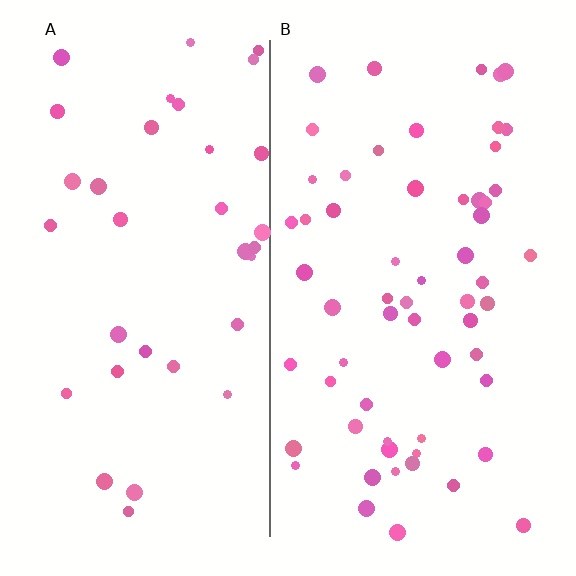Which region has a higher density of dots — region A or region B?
B (the right).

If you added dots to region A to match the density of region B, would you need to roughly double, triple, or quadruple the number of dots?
Approximately double.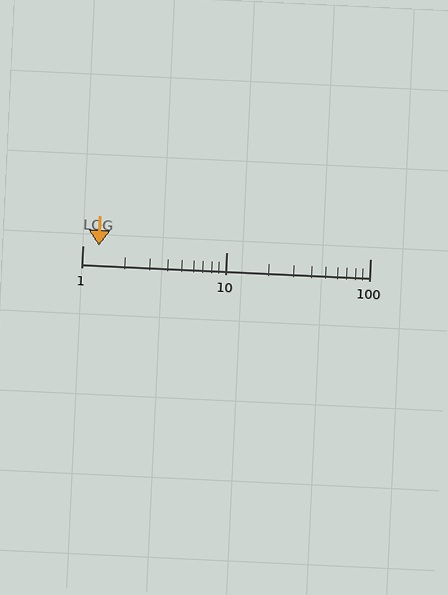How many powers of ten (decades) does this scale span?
The scale spans 2 decades, from 1 to 100.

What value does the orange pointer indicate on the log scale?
The pointer indicates approximately 1.3.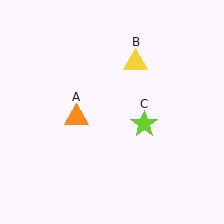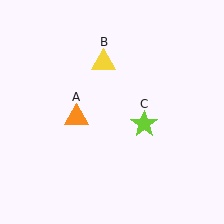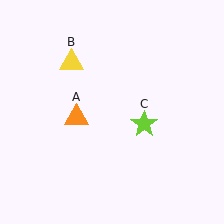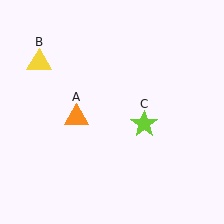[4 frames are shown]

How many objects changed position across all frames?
1 object changed position: yellow triangle (object B).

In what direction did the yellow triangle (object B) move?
The yellow triangle (object B) moved left.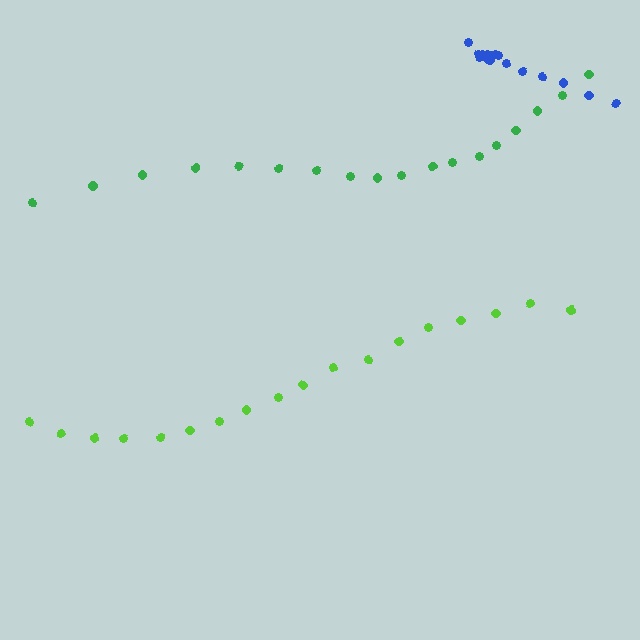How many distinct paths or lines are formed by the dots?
There are 3 distinct paths.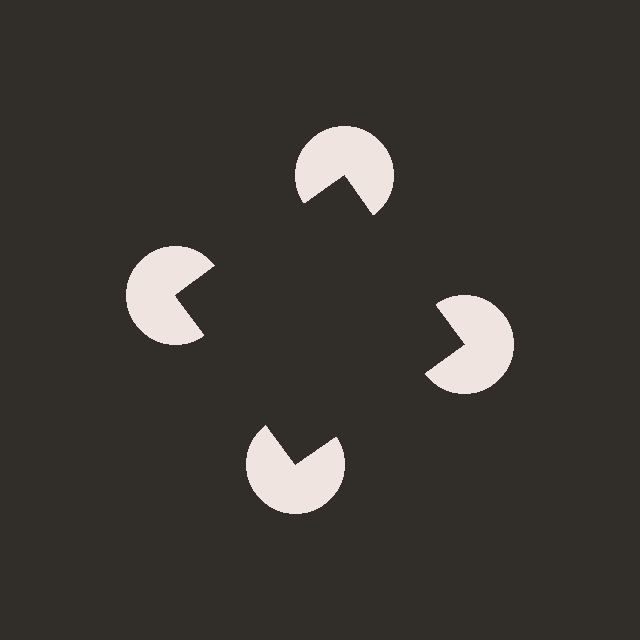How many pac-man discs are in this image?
There are 4 — one at each vertex of the illusory square.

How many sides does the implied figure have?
4 sides.